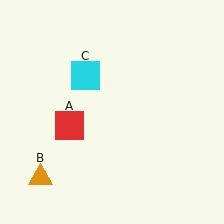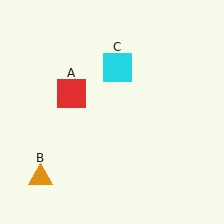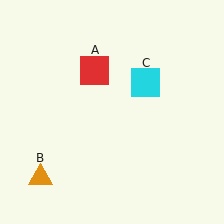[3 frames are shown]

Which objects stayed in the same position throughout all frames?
Orange triangle (object B) remained stationary.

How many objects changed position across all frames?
2 objects changed position: red square (object A), cyan square (object C).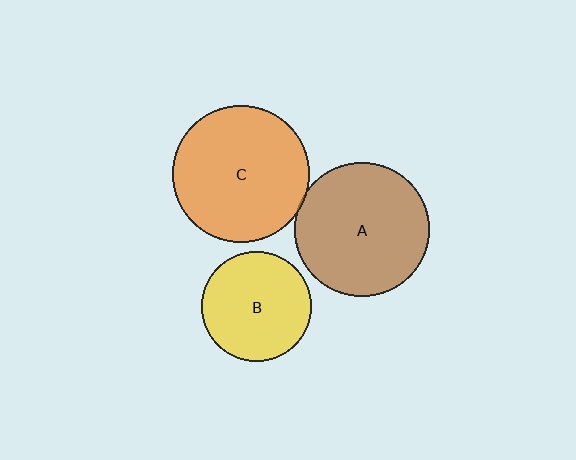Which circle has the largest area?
Circle C (orange).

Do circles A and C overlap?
Yes.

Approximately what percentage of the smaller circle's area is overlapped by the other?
Approximately 5%.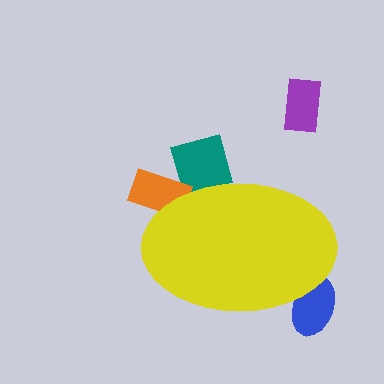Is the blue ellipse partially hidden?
Yes, the blue ellipse is partially hidden behind the yellow ellipse.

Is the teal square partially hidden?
Yes, the teal square is partially hidden behind the yellow ellipse.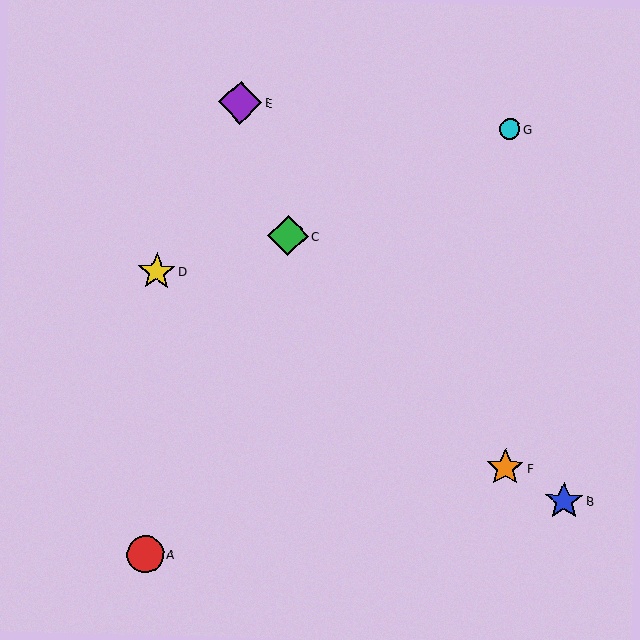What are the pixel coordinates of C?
Object C is at (288, 236).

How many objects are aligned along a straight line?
3 objects (B, D, F) are aligned along a straight line.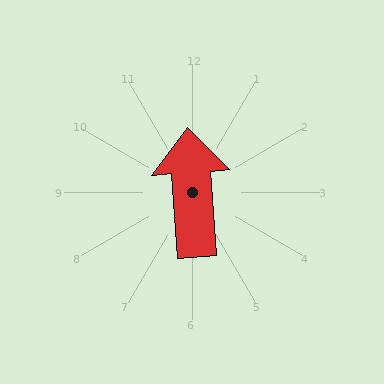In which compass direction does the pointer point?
North.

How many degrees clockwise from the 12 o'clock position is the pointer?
Approximately 356 degrees.